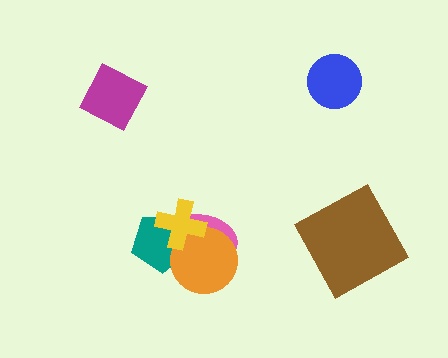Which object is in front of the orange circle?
The yellow cross is in front of the orange circle.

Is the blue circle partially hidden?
No, no other shape covers it.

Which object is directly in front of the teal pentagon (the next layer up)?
The orange circle is directly in front of the teal pentagon.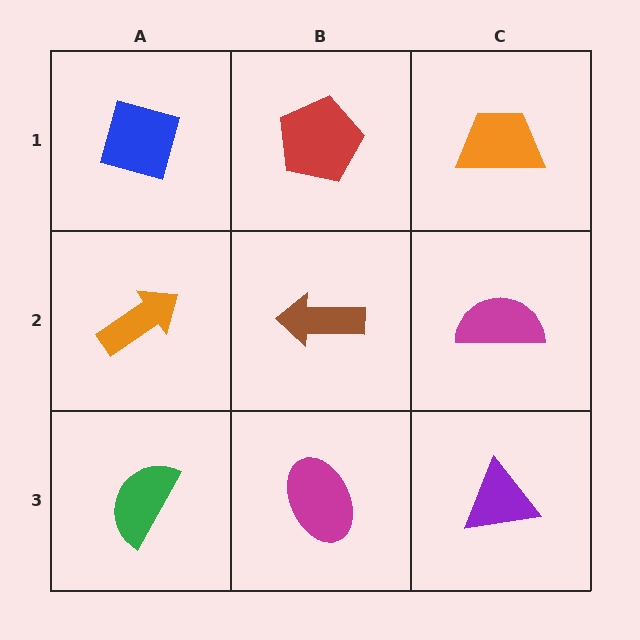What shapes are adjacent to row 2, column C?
An orange trapezoid (row 1, column C), a purple triangle (row 3, column C), a brown arrow (row 2, column B).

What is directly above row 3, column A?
An orange arrow.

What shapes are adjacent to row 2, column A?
A blue diamond (row 1, column A), a green semicircle (row 3, column A), a brown arrow (row 2, column B).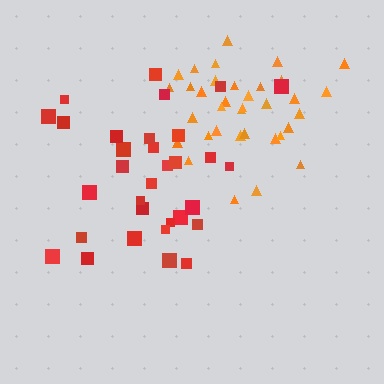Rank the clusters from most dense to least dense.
orange, red.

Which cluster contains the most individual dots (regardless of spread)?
Orange (35).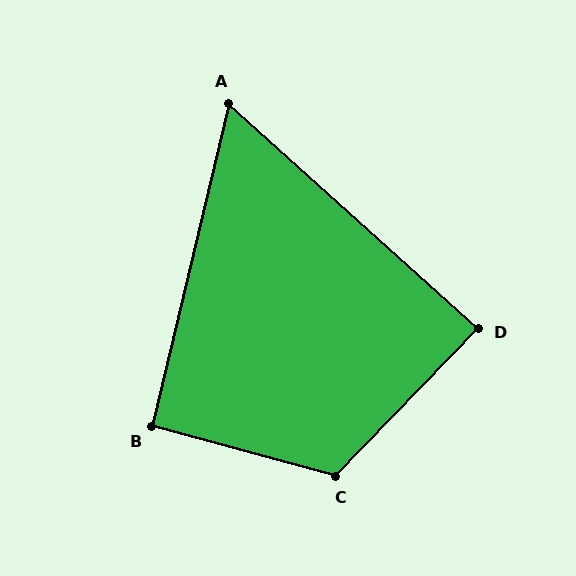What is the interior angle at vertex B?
Approximately 92 degrees (approximately right).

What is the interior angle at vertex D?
Approximately 88 degrees (approximately right).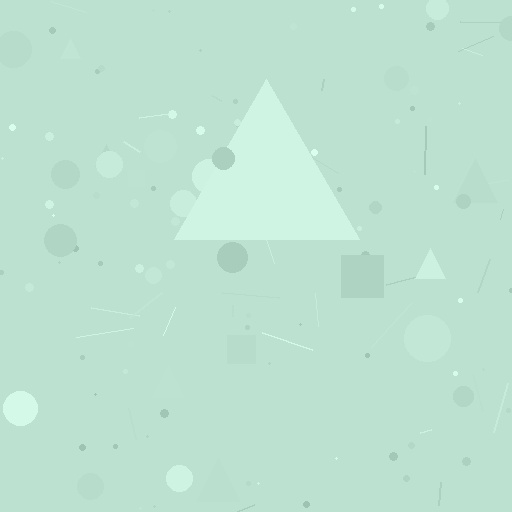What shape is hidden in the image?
A triangle is hidden in the image.